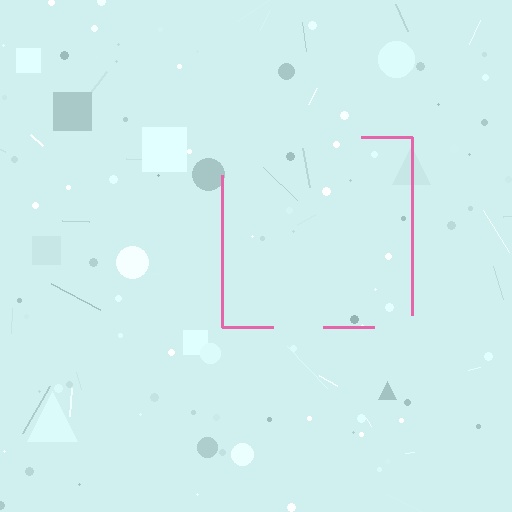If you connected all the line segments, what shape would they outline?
They would outline a square.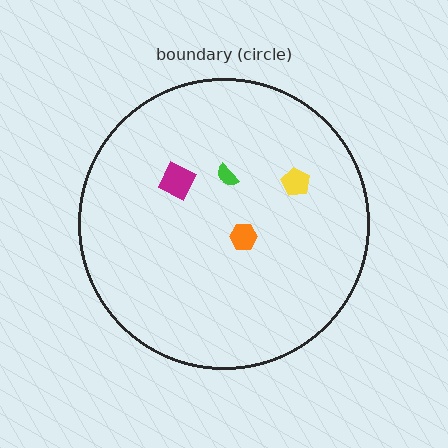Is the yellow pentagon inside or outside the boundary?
Inside.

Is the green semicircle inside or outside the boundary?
Inside.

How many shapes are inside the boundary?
4 inside, 0 outside.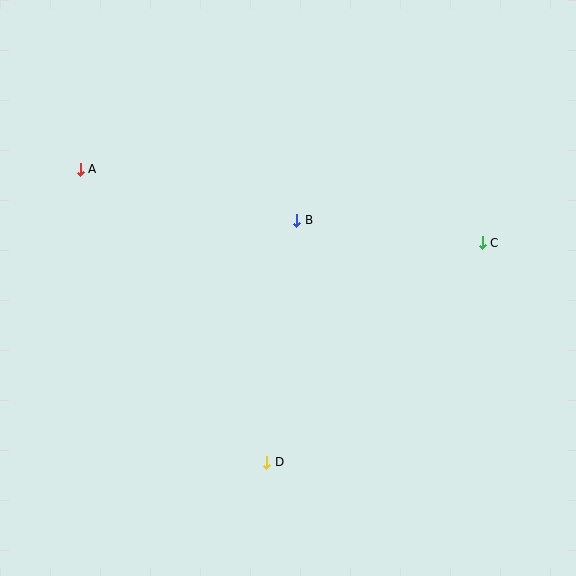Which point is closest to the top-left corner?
Point A is closest to the top-left corner.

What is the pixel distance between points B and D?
The distance between B and D is 244 pixels.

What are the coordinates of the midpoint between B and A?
The midpoint between B and A is at (188, 195).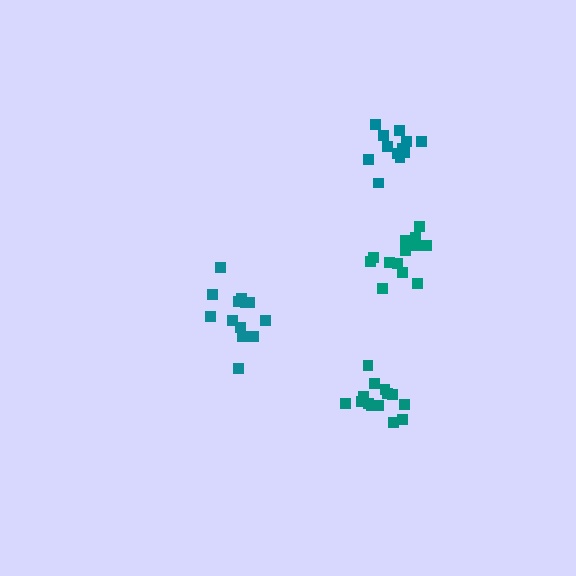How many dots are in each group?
Group 1: 13 dots, Group 2: 12 dots, Group 3: 14 dots, Group 4: 13 dots (52 total).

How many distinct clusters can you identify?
There are 4 distinct clusters.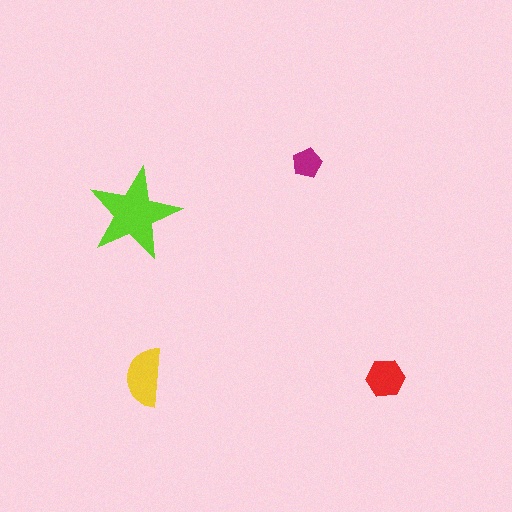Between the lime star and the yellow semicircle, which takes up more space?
The lime star.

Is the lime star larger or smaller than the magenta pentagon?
Larger.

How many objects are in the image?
There are 4 objects in the image.